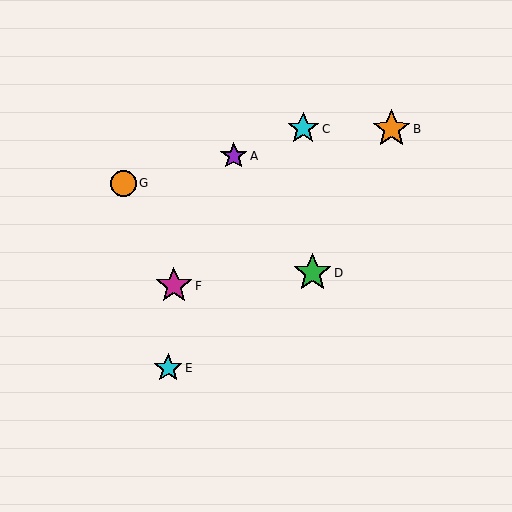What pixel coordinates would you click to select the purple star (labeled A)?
Click at (234, 156) to select the purple star A.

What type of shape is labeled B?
Shape B is an orange star.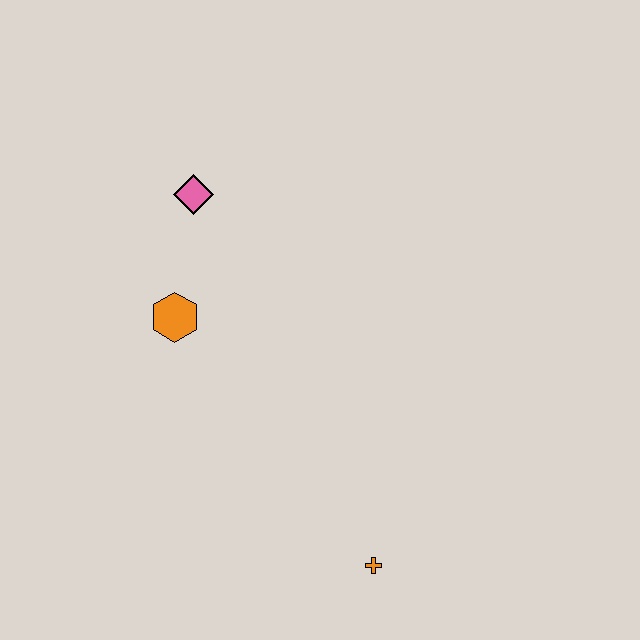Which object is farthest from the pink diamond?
The orange cross is farthest from the pink diamond.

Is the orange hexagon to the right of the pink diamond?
No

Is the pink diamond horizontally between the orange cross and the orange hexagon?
Yes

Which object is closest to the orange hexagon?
The pink diamond is closest to the orange hexagon.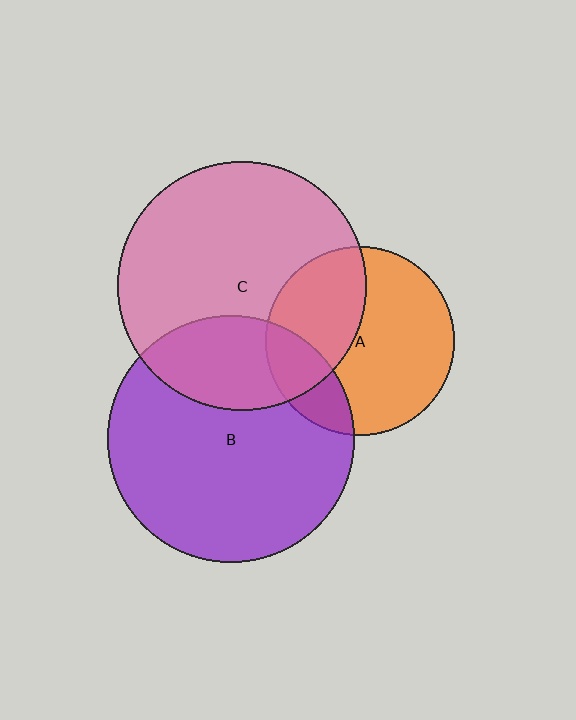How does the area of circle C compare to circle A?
Approximately 1.7 times.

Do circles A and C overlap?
Yes.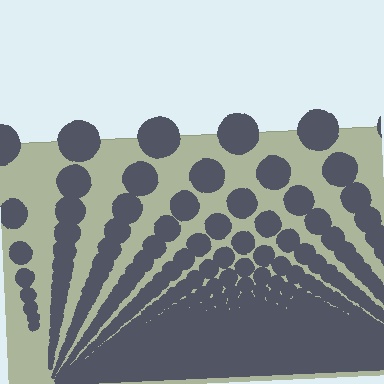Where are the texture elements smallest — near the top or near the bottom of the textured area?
Near the bottom.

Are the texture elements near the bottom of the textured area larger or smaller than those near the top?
Smaller. The gradient is inverted — elements near the bottom are smaller and denser.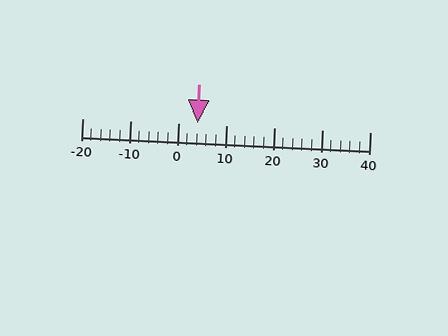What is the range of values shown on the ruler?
The ruler shows values from -20 to 40.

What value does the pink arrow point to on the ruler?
The pink arrow points to approximately 4.